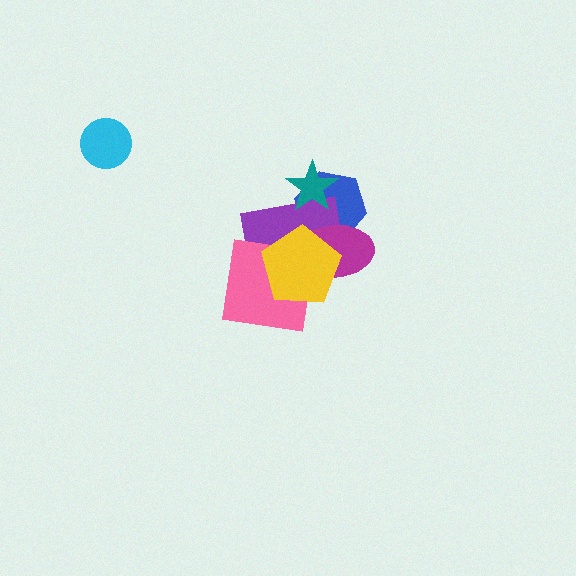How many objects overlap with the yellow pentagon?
4 objects overlap with the yellow pentagon.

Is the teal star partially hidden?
No, no other shape covers it.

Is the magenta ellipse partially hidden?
Yes, it is partially covered by another shape.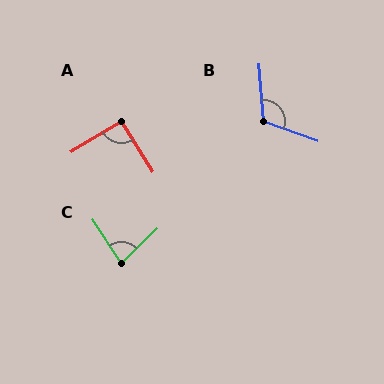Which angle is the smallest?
C, at approximately 79 degrees.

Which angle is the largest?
B, at approximately 115 degrees.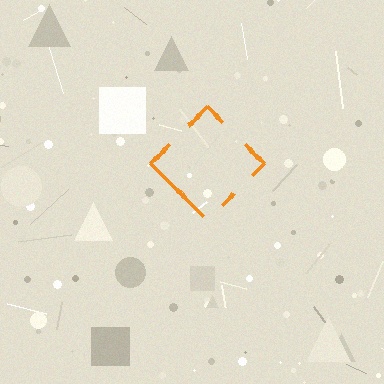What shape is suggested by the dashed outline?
The dashed outline suggests a diamond.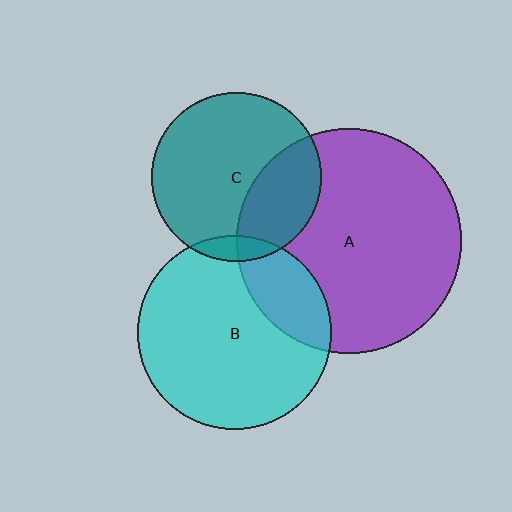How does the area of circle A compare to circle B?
Approximately 1.3 times.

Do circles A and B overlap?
Yes.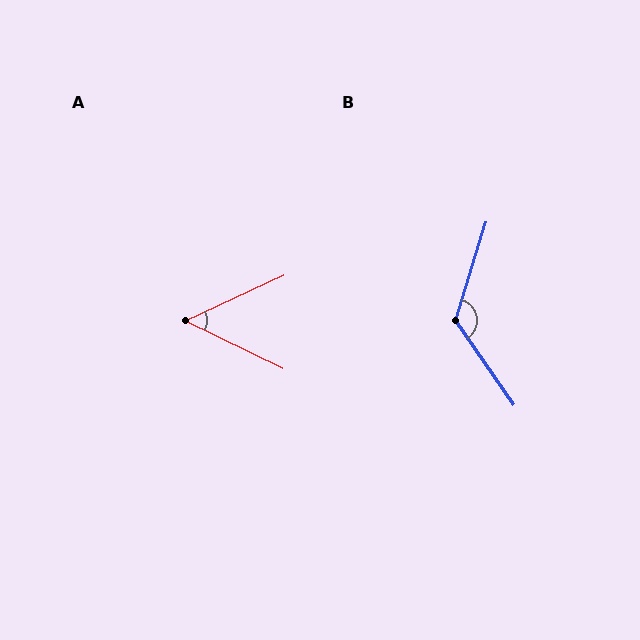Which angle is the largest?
B, at approximately 128 degrees.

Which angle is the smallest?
A, at approximately 51 degrees.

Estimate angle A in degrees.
Approximately 51 degrees.